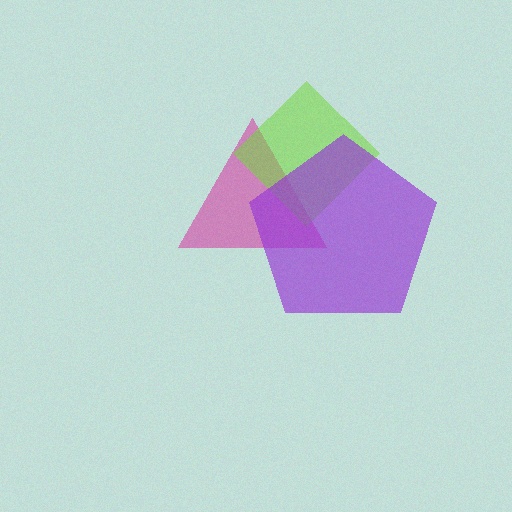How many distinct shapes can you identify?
There are 3 distinct shapes: a magenta triangle, a lime diamond, a purple pentagon.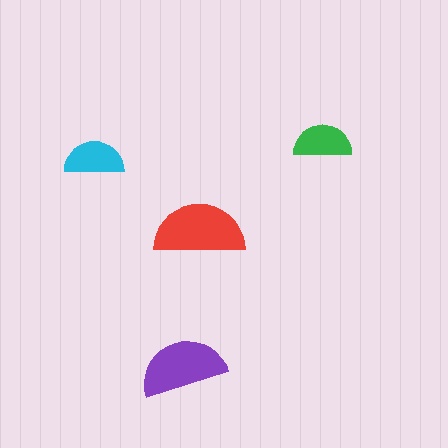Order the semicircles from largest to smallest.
the red one, the purple one, the cyan one, the green one.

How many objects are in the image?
There are 4 objects in the image.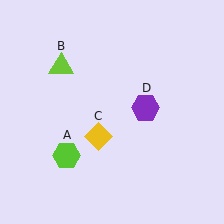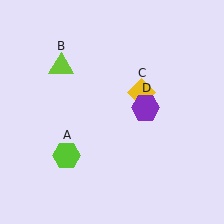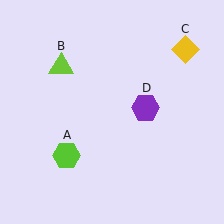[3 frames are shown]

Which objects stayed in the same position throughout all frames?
Lime hexagon (object A) and lime triangle (object B) and purple hexagon (object D) remained stationary.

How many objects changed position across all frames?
1 object changed position: yellow diamond (object C).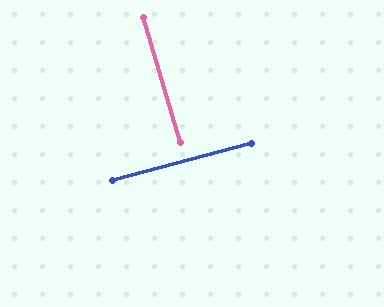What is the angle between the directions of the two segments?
Approximately 89 degrees.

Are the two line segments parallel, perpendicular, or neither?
Perpendicular — they meet at approximately 89°.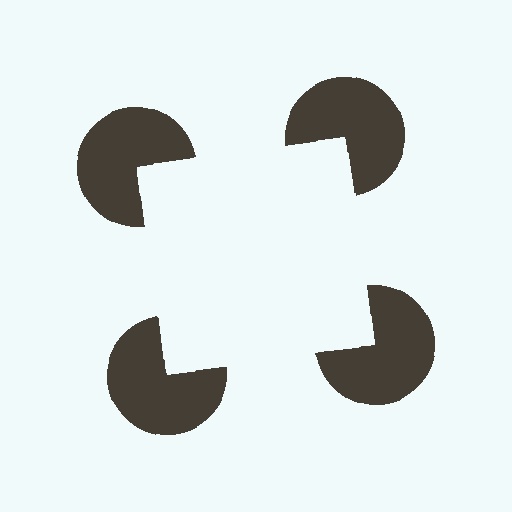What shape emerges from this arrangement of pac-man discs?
An illusory square — its edges are inferred from the aligned wedge cuts in the pac-man discs, not physically drawn.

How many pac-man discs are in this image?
There are 4 — one at each vertex of the illusory square.